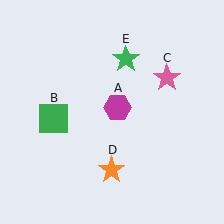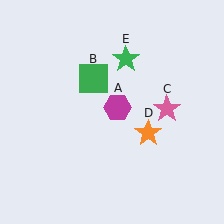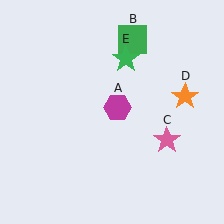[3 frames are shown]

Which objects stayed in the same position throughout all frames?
Magenta hexagon (object A) and green star (object E) remained stationary.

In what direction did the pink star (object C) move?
The pink star (object C) moved down.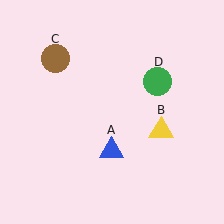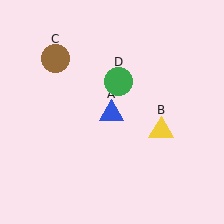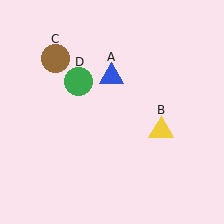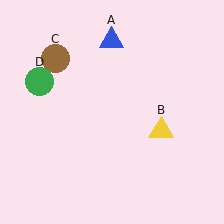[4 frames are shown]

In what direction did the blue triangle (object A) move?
The blue triangle (object A) moved up.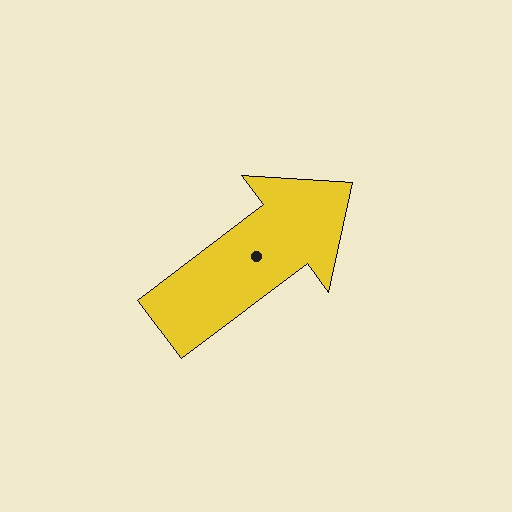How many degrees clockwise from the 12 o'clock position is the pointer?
Approximately 53 degrees.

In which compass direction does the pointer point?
Northeast.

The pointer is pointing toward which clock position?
Roughly 2 o'clock.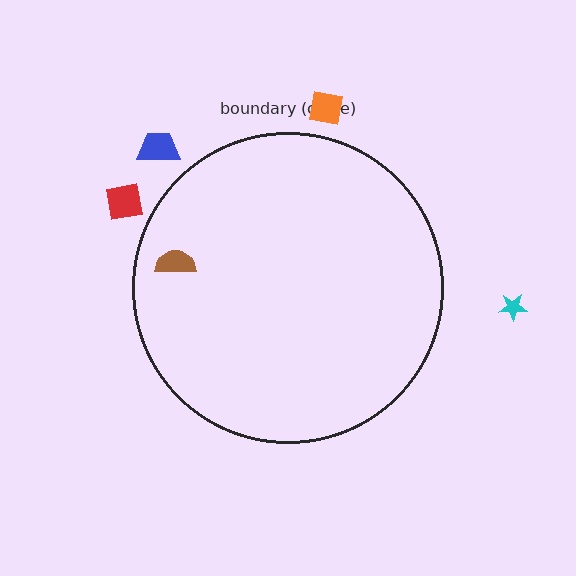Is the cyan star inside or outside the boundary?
Outside.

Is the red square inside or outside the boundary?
Outside.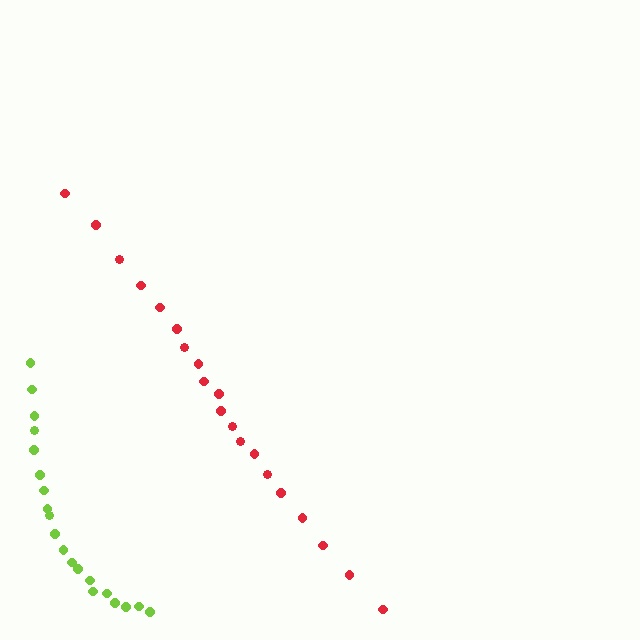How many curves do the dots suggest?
There are 2 distinct paths.